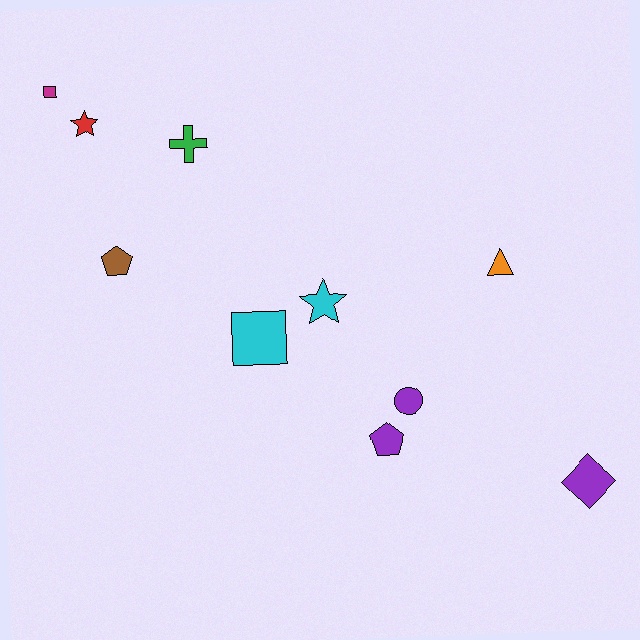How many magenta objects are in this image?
There is 1 magenta object.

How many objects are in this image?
There are 10 objects.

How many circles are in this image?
There is 1 circle.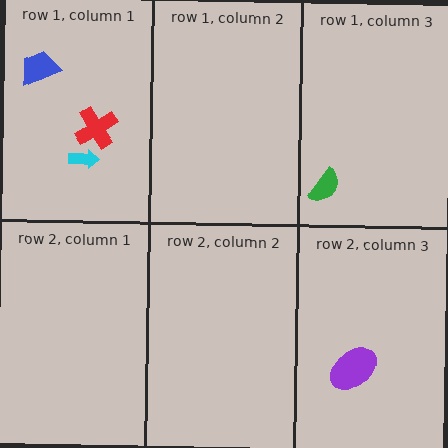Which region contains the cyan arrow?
The row 1, column 1 region.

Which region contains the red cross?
The row 1, column 1 region.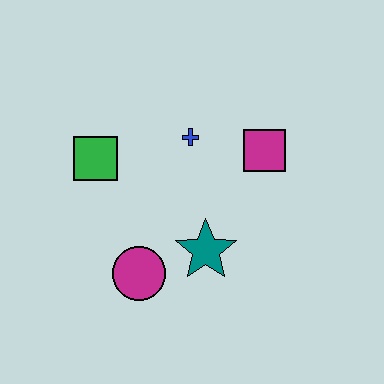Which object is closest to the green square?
The blue cross is closest to the green square.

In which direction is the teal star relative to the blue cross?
The teal star is below the blue cross.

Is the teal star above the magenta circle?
Yes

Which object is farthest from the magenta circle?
The magenta square is farthest from the magenta circle.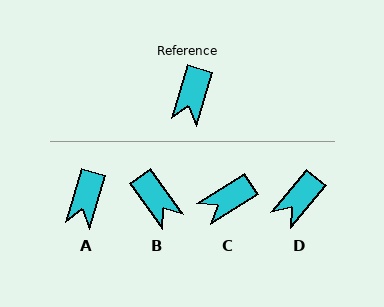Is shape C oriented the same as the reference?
No, it is off by about 42 degrees.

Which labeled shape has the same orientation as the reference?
A.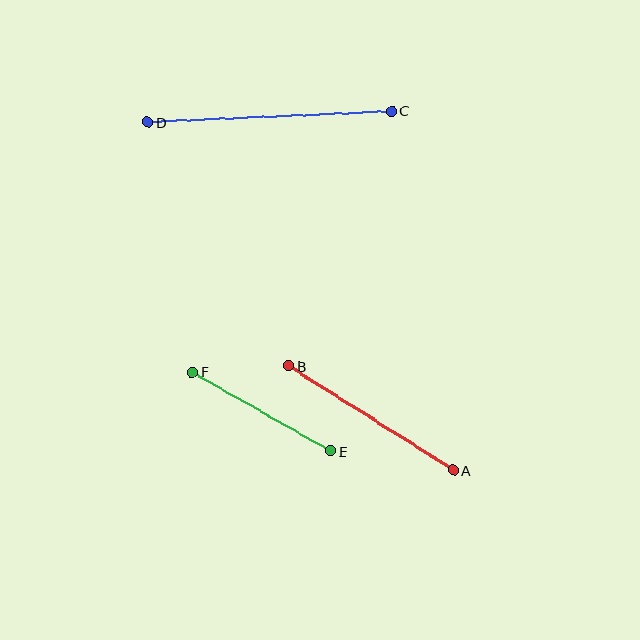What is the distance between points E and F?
The distance is approximately 159 pixels.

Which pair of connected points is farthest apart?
Points C and D are farthest apart.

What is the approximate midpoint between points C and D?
The midpoint is at approximately (270, 117) pixels.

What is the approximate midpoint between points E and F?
The midpoint is at approximately (261, 411) pixels.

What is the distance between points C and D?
The distance is approximately 244 pixels.